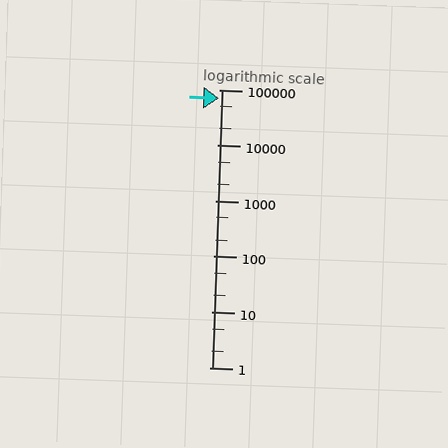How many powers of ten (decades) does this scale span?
The scale spans 5 decades, from 1 to 100000.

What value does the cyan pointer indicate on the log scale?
The pointer indicates approximately 71000.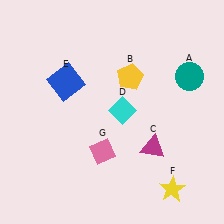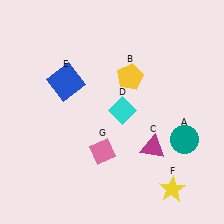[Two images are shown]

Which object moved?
The teal circle (A) moved down.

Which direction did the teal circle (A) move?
The teal circle (A) moved down.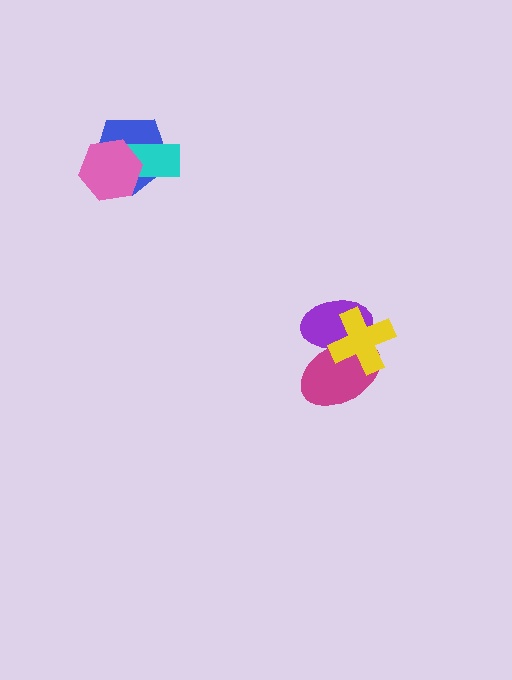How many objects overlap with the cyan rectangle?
2 objects overlap with the cyan rectangle.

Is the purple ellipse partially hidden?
Yes, it is partially covered by another shape.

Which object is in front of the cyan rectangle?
The pink hexagon is in front of the cyan rectangle.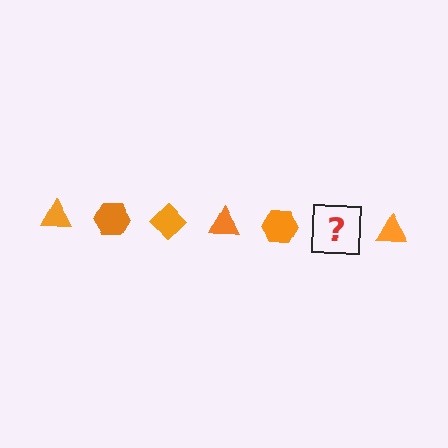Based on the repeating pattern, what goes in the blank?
The blank should be an orange diamond.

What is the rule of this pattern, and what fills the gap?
The rule is that the pattern cycles through triangle, hexagon, diamond shapes in orange. The gap should be filled with an orange diamond.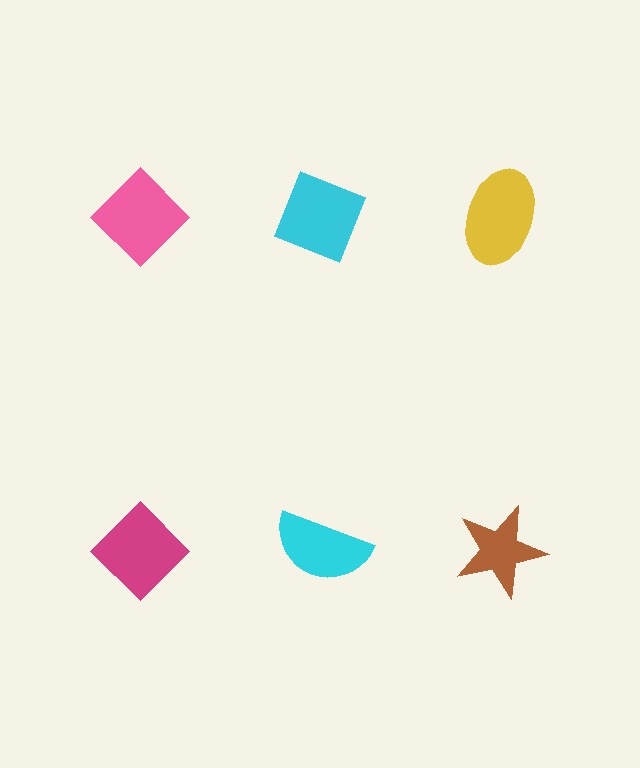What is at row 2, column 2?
A cyan semicircle.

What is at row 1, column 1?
A pink diamond.